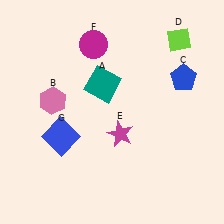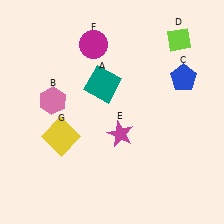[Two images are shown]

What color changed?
The square (G) changed from blue in Image 1 to yellow in Image 2.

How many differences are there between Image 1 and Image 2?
There is 1 difference between the two images.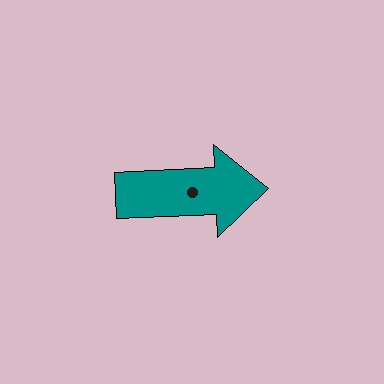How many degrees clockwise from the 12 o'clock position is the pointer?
Approximately 88 degrees.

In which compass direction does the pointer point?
East.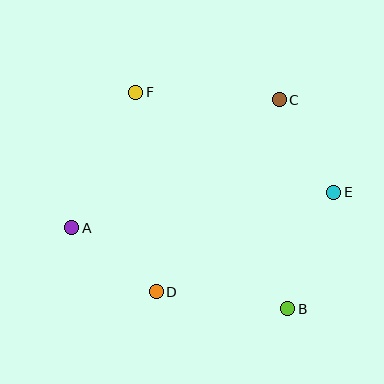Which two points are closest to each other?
Points A and D are closest to each other.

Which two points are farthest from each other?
Points B and F are farthest from each other.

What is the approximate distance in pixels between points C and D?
The distance between C and D is approximately 228 pixels.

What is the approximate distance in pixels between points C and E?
The distance between C and E is approximately 107 pixels.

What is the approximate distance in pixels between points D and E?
The distance between D and E is approximately 204 pixels.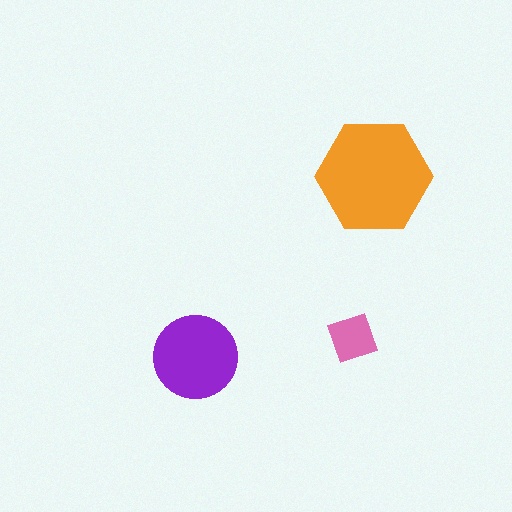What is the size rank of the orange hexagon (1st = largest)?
1st.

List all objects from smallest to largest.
The pink square, the purple circle, the orange hexagon.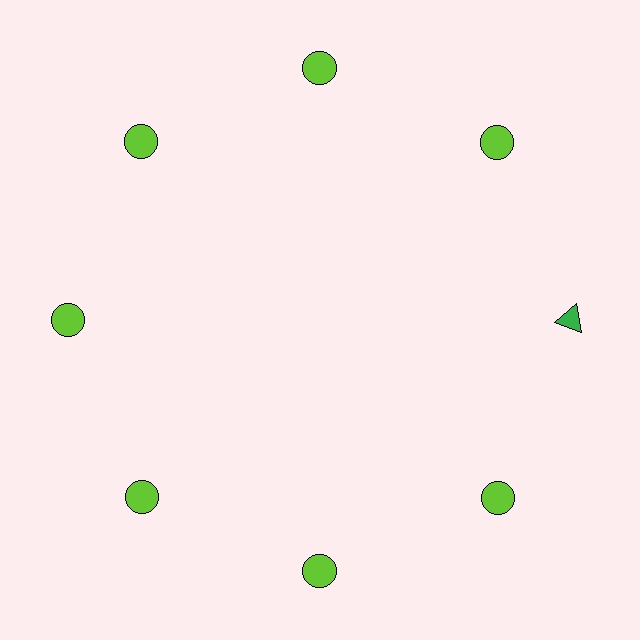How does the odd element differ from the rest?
It differs in both color (green instead of lime) and shape (triangle instead of circle).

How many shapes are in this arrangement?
There are 8 shapes arranged in a ring pattern.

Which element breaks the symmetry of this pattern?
The green triangle at roughly the 3 o'clock position breaks the symmetry. All other shapes are lime circles.